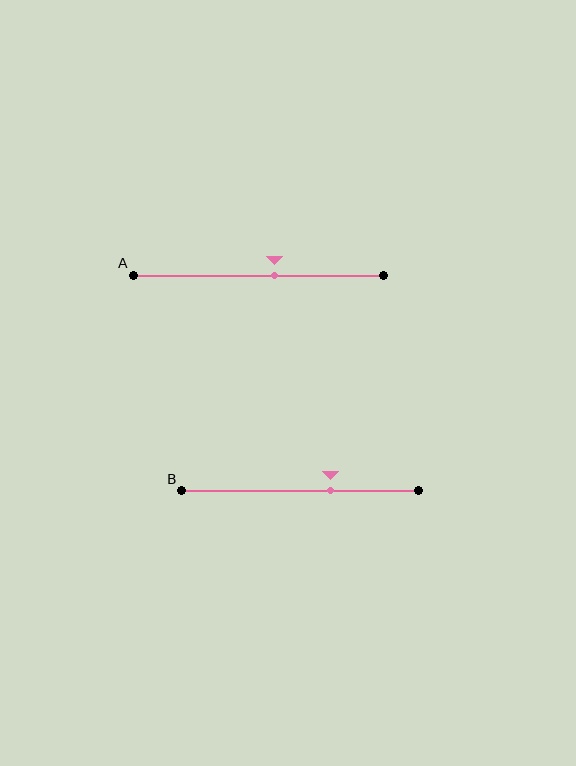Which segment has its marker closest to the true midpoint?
Segment A has its marker closest to the true midpoint.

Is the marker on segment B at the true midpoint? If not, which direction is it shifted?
No, the marker on segment B is shifted to the right by about 13% of the segment length.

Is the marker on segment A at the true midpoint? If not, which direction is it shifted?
No, the marker on segment A is shifted to the right by about 6% of the segment length.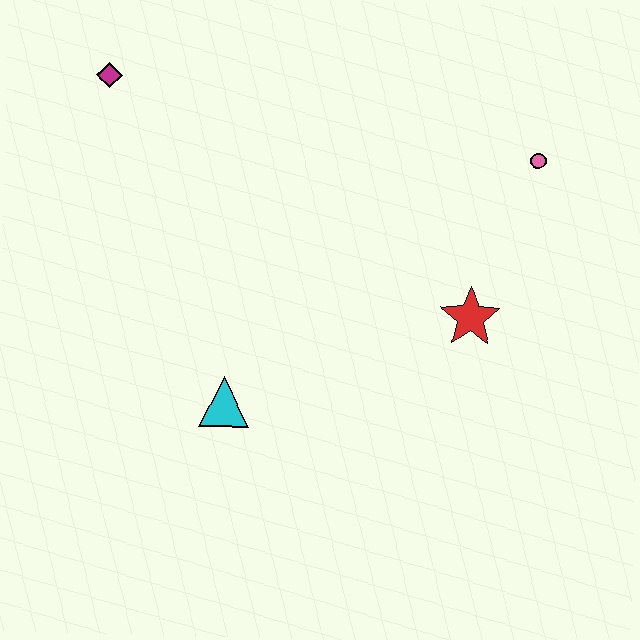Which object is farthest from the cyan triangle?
The pink circle is farthest from the cyan triangle.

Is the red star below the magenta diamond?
Yes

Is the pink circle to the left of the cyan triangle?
No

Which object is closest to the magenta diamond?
The cyan triangle is closest to the magenta diamond.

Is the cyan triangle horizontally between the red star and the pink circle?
No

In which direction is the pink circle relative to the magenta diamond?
The pink circle is to the right of the magenta diamond.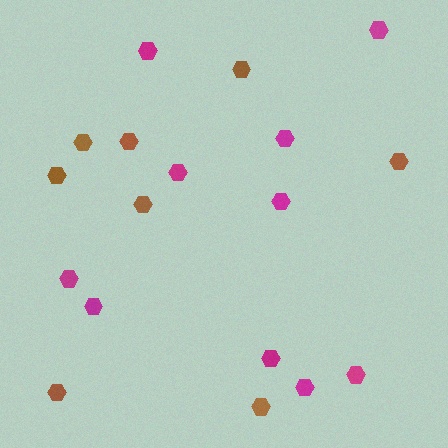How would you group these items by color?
There are 2 groups: one group of brown hexagons (8) and one group of magenta hexagons (10).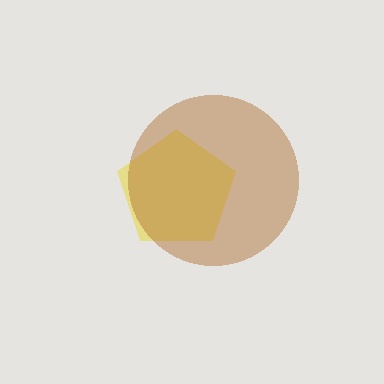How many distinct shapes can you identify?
There are 2 distinct shapes: a yellow pentagon, a brown circle.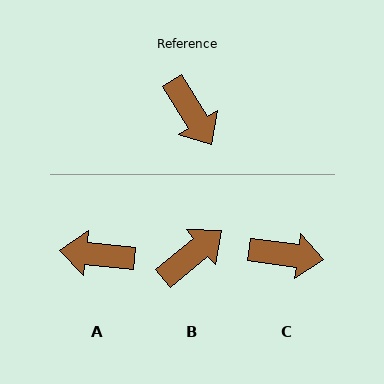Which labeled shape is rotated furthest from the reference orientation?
A, about 128 degrees away.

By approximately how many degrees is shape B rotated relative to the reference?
Approximately 97 degrees counter-clockwise.